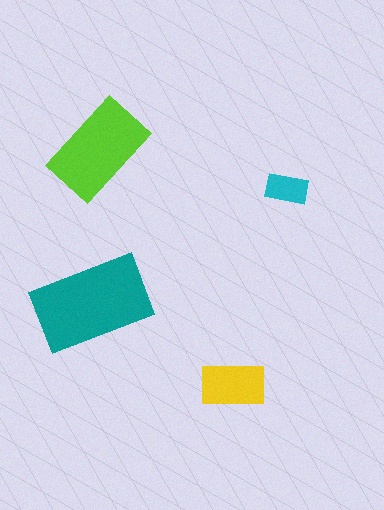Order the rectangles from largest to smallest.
the teal one, the lime one, the yellow one, the cyan one.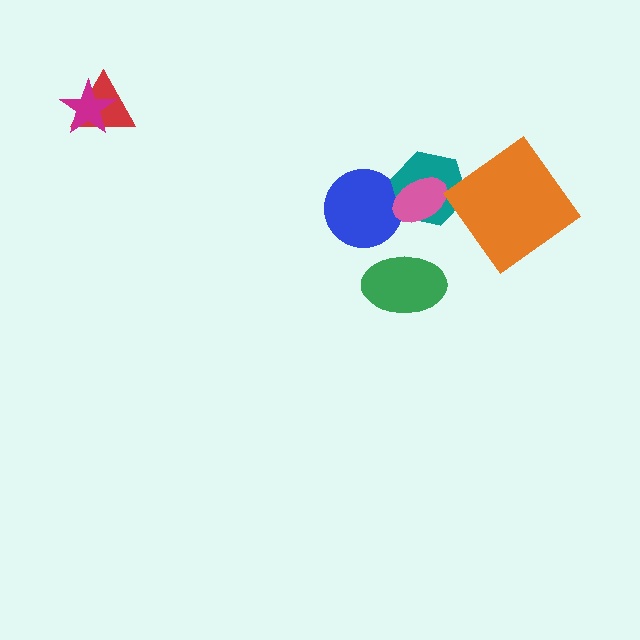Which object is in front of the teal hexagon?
The pink ellipse is in front of the teal hexagon.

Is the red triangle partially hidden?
Yes, it is partially covered by another shape.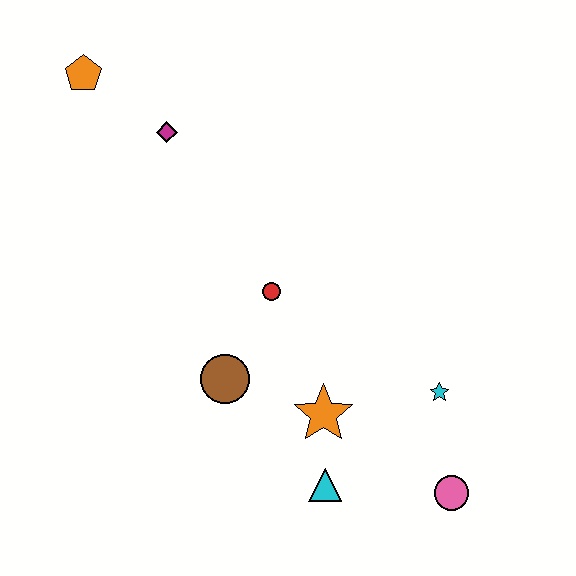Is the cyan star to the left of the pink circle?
Yes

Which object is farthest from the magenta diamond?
The pink circle is farthest from the magenta diamond.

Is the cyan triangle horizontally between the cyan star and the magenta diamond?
Yes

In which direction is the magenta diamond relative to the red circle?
The magenta diamond is above the red circle.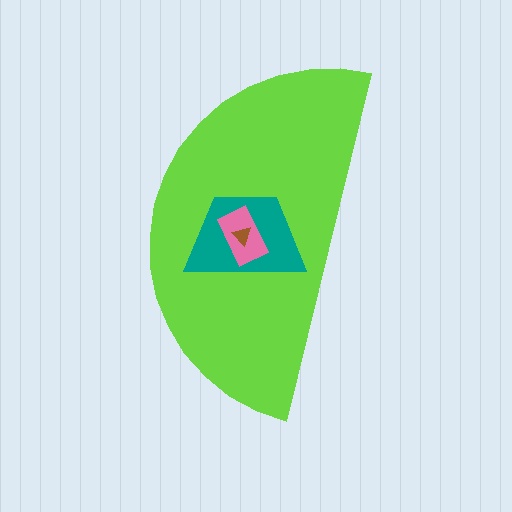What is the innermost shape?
The brown triangle.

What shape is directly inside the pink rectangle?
The brown triangle.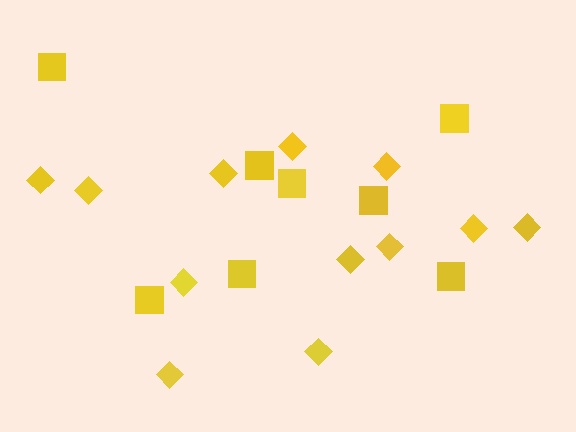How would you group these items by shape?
There are 2 groups: one group of squares (8) and one group of diamonds (12).